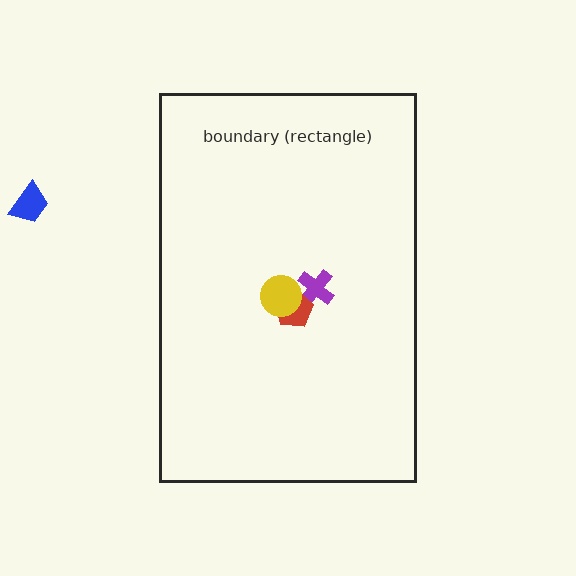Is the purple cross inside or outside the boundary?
Inside.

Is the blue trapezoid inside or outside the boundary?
Outside.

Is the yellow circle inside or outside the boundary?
Inside.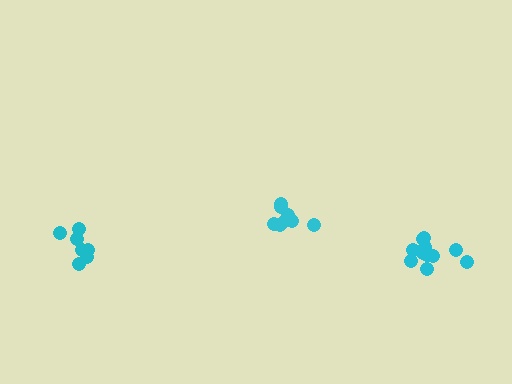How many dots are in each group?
Group 1: 7 dots, Group 2: 11 dots, Group 3: 8 dots (26 total).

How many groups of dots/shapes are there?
There are 3 groups.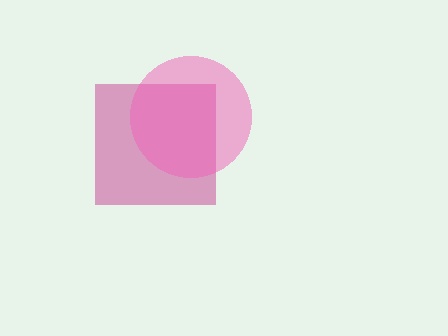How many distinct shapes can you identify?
There are 2 distinct shapes: a magenta square, a pink circle.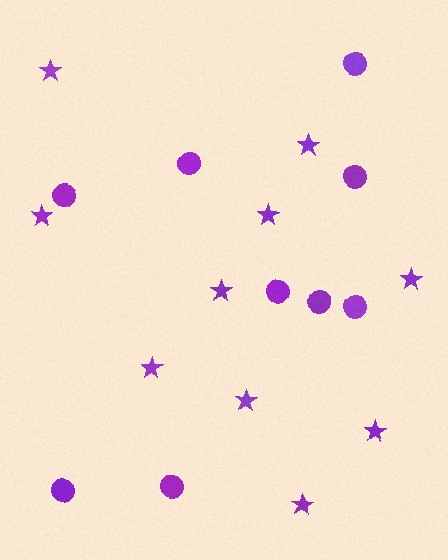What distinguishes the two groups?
There are 2 groups: one group of circles (9) and one group of stars (10).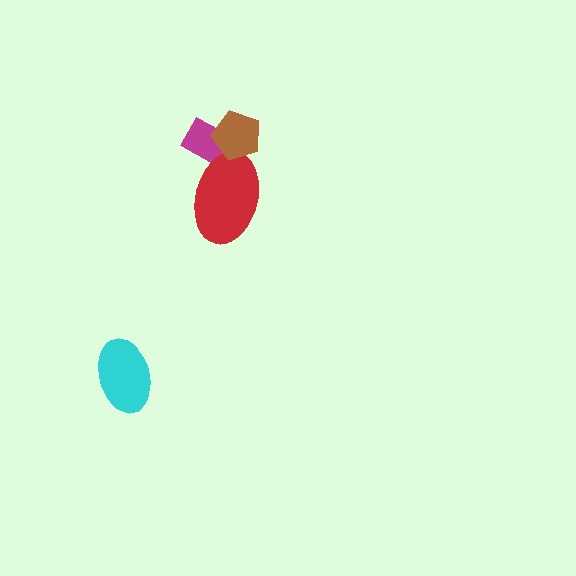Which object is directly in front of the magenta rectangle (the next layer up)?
The red ellipse is directly in front of the magenta rectangle.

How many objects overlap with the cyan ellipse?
0 objects overlap with the cyan ellipse.